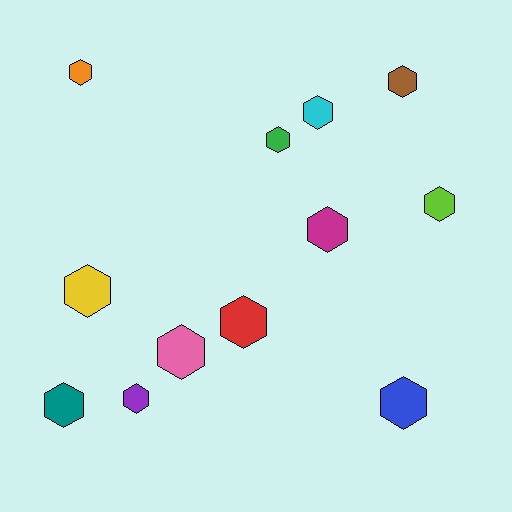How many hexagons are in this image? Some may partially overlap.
There are 12 hexagons.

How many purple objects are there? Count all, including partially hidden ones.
There is 1 purple object.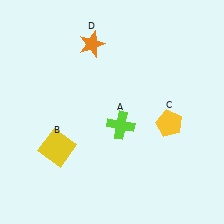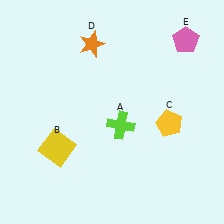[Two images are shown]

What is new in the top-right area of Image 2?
A pink pentagon (E) was added in the top-right area of Image 2.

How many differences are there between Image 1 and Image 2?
There is 1 difference between the two images.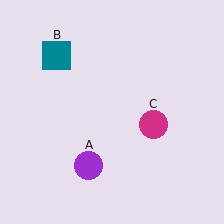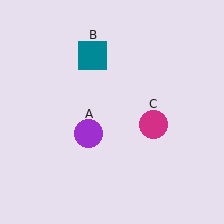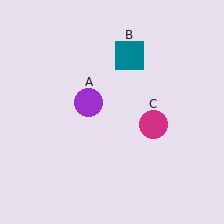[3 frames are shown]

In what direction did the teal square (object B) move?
The teal square (object B) moved right.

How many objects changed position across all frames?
2 objects changed position: purple circle (object A), teal square (object B).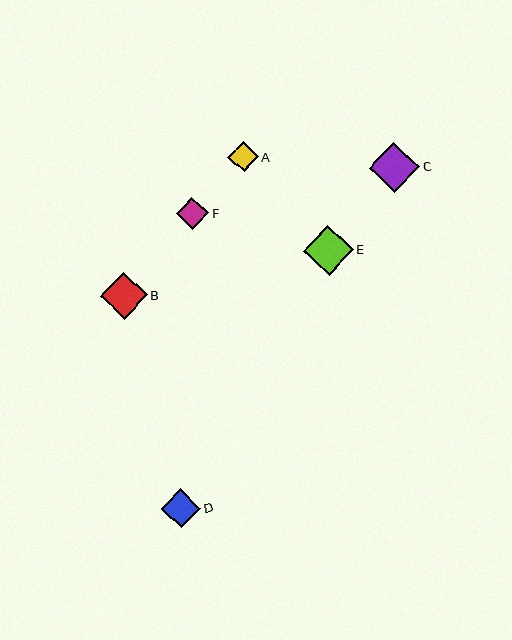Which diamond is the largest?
Diamond E is the largest with a size of approximately 50 pixels.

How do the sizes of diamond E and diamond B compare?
Diamond E and diamond B are approximately the same size.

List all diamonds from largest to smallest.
From largest to smallest: E, C, B, D, F, A.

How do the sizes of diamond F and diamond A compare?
Diamond F and diamond A are approximately the same size.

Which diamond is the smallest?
Diamond A is the smallest with a size of approximately 30 pixels.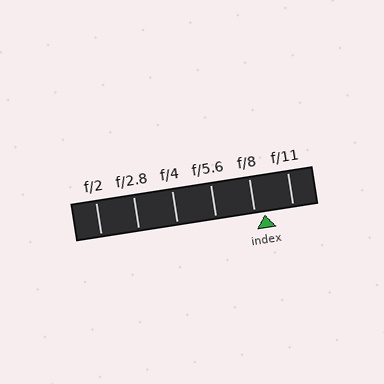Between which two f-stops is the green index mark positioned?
The index mark is between f/8 and f/11.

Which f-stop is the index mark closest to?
The index mark is closest to f/8.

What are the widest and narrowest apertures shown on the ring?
The widest aperture shown is f/2 and the narrowest is f/11.